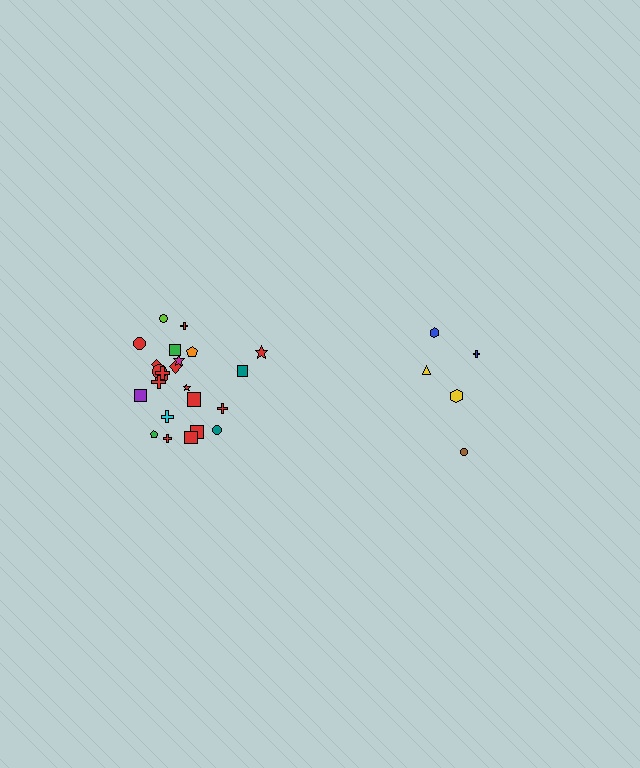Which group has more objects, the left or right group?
The left group.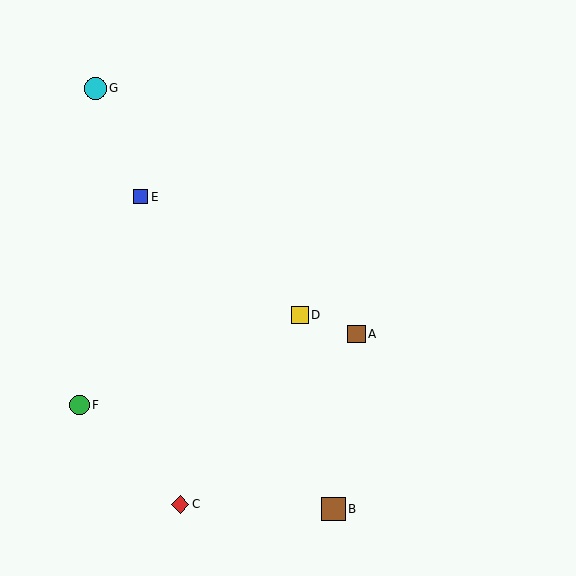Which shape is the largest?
The brown square (labeled B) is the largest.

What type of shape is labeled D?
Shape D is a yellow square.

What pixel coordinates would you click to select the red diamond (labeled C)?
Click at (180, 504) to select the red diamond C.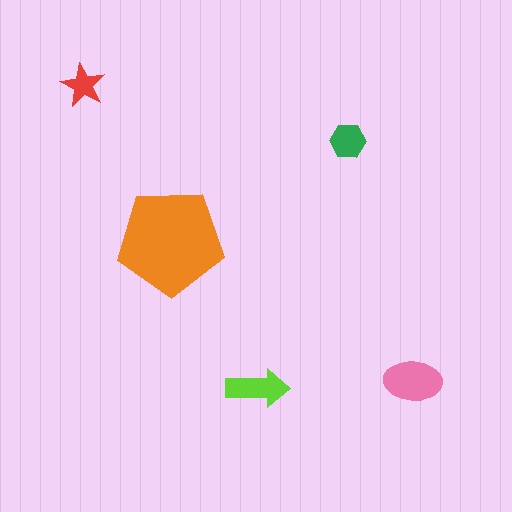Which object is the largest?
The orange pentagon.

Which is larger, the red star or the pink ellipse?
The pink ellipse.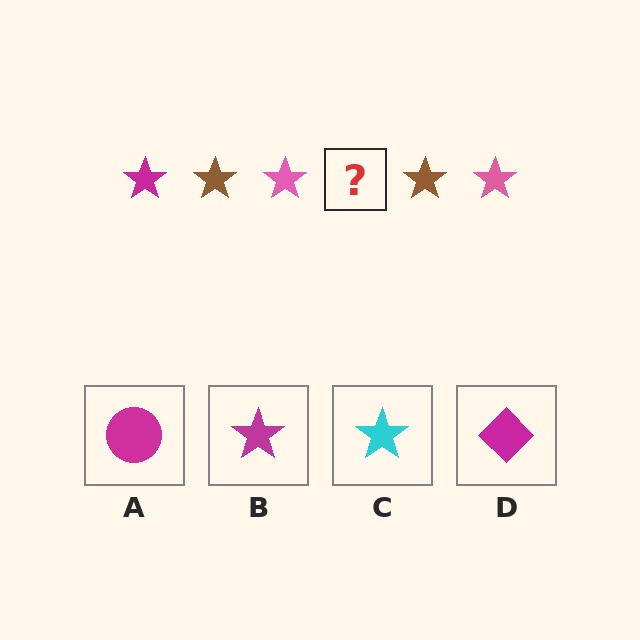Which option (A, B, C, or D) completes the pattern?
B.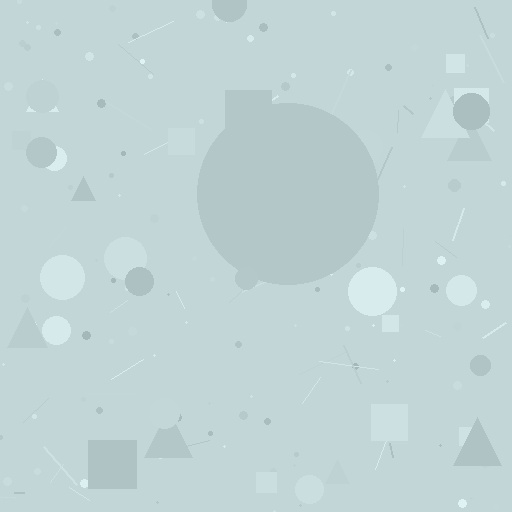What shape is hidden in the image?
A circle is hidden in the image.